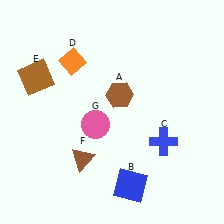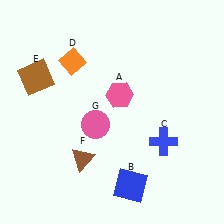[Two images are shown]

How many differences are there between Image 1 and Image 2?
There is 1 difference between the two images.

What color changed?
The hexagon (A) changed from brown in Image 1 to pink in Image 2.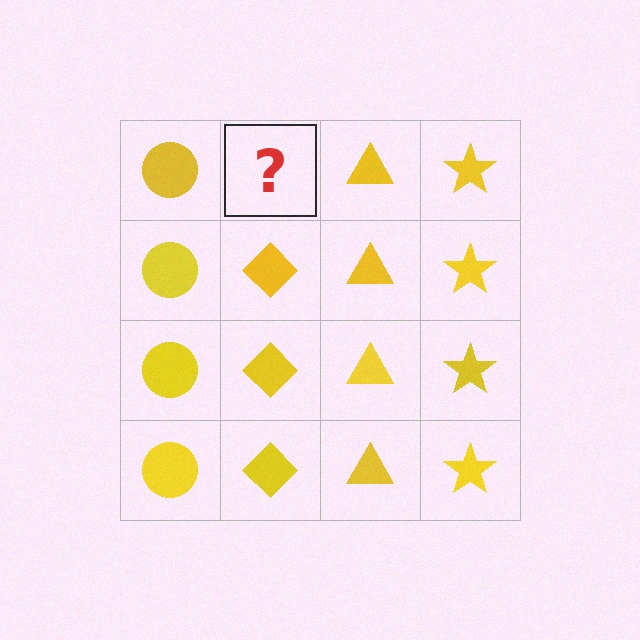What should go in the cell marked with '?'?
The missing cell should contain a yellow diamond.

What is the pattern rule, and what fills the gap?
The rule is that each column has a consistent shape. The gap should be filled with a yellow diamond.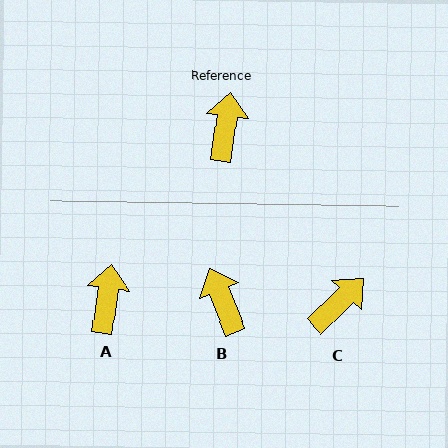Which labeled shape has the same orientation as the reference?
A.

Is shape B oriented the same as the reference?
No, it is off by about 30 degrees.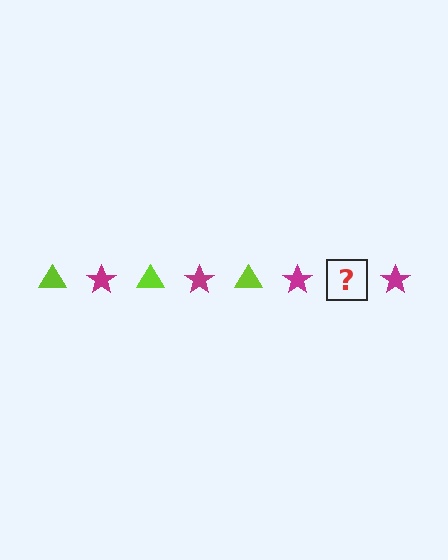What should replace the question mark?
The question mark should be replaced with a lime triangle.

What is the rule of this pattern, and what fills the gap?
The rule is that the pattern alternates between lime triangle and magenta star. The gap should be filled with a lime triangle.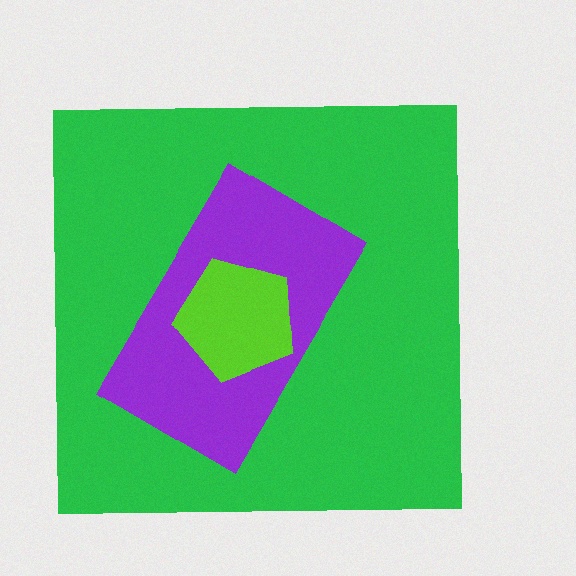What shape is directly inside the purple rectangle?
The lime pentagon.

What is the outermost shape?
The green square.